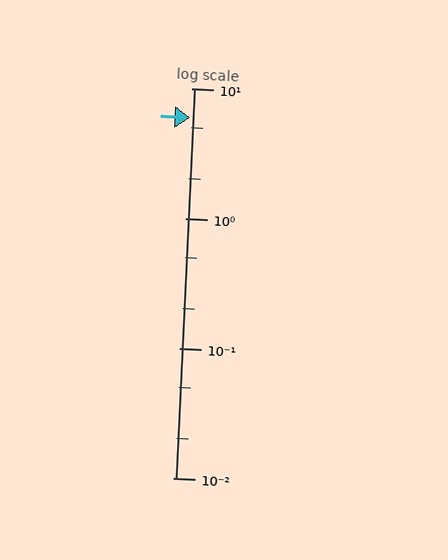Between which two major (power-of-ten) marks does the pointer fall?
The pointer is between 1 and 10.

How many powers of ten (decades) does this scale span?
The scale spans 3 decades, from 0.01 to 10.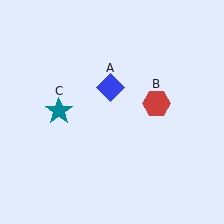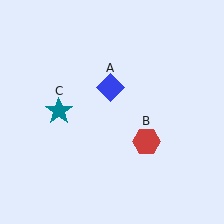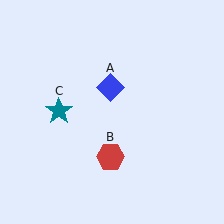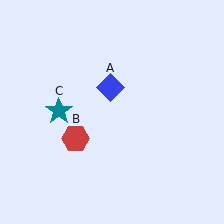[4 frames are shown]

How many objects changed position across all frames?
1 object changed position: red hexagon (object B).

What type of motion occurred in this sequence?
The red hexagon (object B) rotated clockwise around the center of the scene.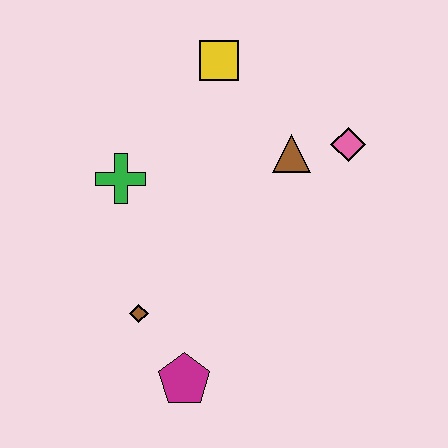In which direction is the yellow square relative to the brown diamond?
The yellow square is above the brown diamond.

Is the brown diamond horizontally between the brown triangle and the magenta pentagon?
No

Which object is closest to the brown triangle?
The pink diamond is closest to the brown triangle.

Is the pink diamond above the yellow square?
No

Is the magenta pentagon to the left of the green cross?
No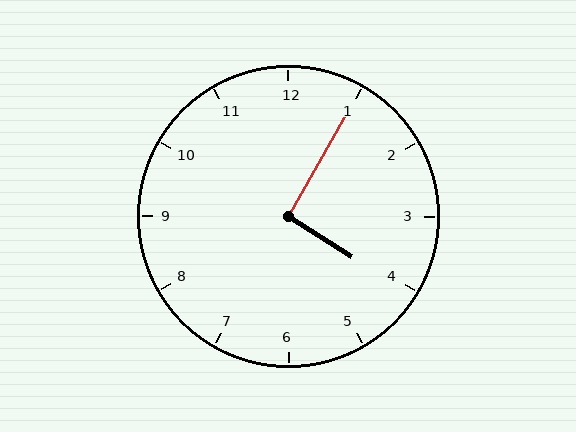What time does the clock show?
4:05.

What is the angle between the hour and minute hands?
Approximately 92 degrees.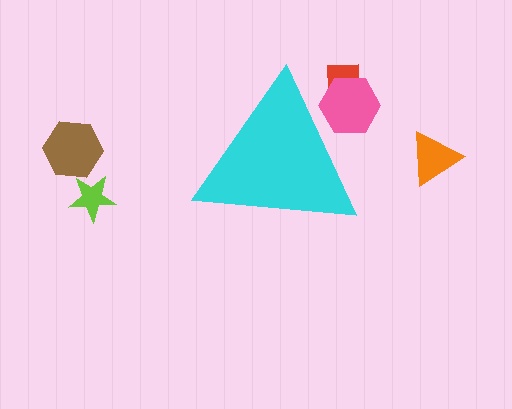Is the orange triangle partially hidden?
No, the orange triangle is fully visible.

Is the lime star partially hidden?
No, the lime star is fully visible.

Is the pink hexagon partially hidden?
Yes, the pink hexagon is partially hidden behind the cyan triangle.